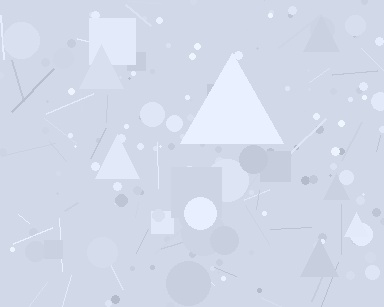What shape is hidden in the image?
A triangle is hidden in the image.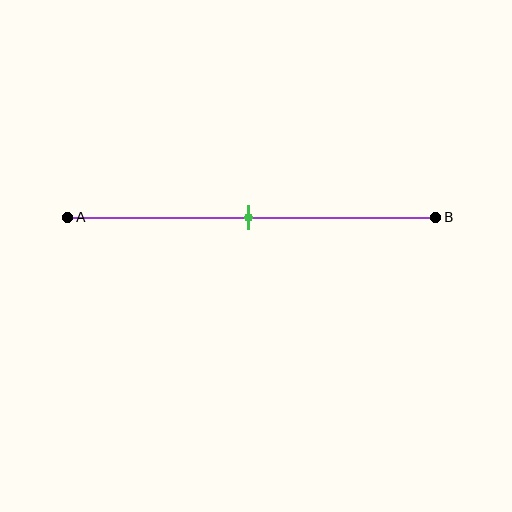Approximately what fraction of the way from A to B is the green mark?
The green mark is approximately 50% of the way from A to B.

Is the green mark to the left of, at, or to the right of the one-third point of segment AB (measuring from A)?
The green mark is to the right of the one-third point of segment AB.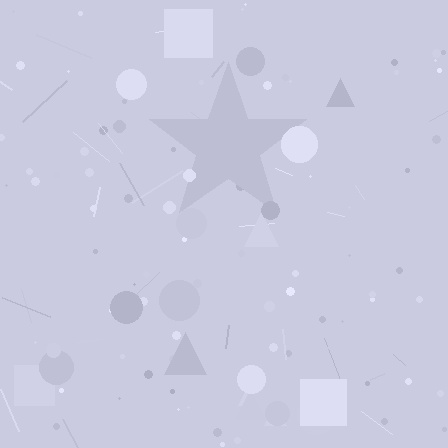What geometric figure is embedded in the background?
A star is embedded in the background.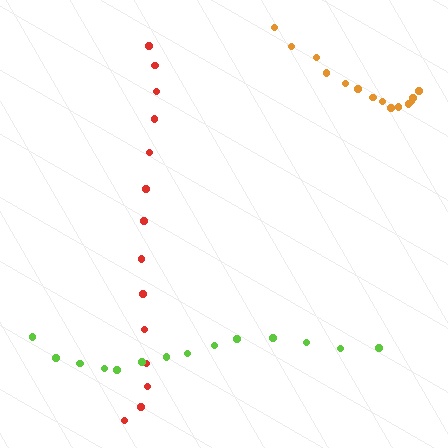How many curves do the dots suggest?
There are 3 distinct paths.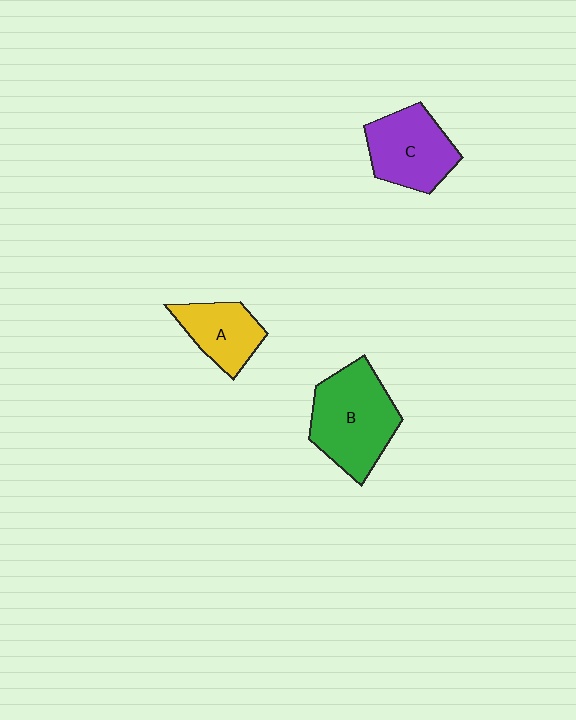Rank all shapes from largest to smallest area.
From largest to smallest: B (green), C (purple), A (yellow).